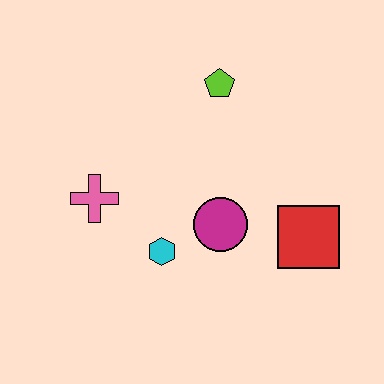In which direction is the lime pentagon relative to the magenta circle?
The lime pentagon is above the magenta circle.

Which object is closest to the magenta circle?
The cyan hexagon is closest to the magenta circle.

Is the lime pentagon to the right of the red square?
No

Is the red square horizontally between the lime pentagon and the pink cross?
No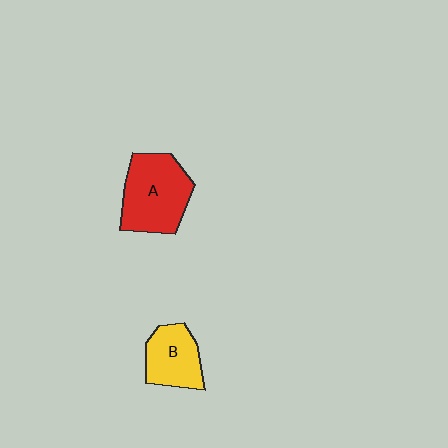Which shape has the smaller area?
Shape B (yellow).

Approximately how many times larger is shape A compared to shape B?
Approximately 1.5 times.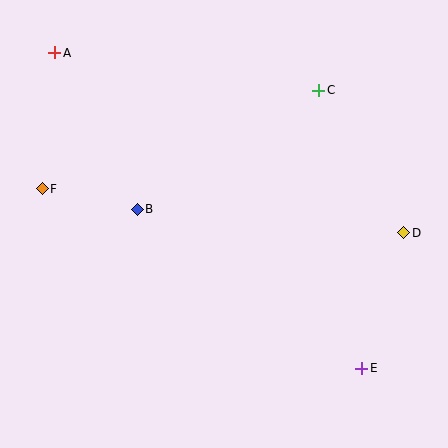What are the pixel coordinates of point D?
Point D is at (404, 233).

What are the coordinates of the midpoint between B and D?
The midpoint between B and D is at (270, 221).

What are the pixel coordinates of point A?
Point A is at (55, 53).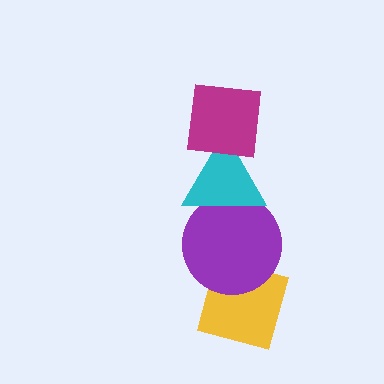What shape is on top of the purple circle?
The cyan triangle is on top of the purple circle.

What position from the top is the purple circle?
The purple circle is 3rd from the top.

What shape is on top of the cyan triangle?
The magenta square is on top of the cyan triangle.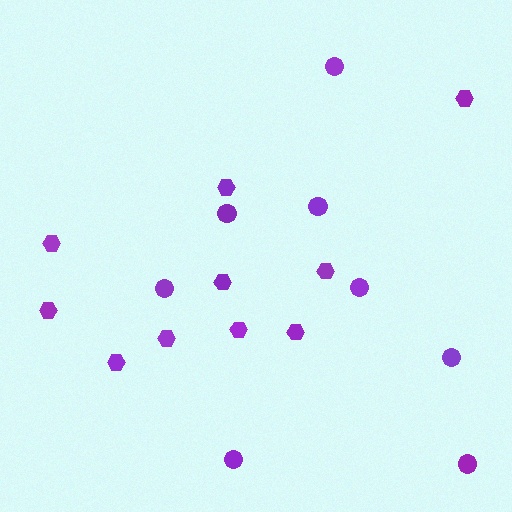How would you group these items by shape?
There are 2 groups: one group of hexagons (10) and one group of circles (8).